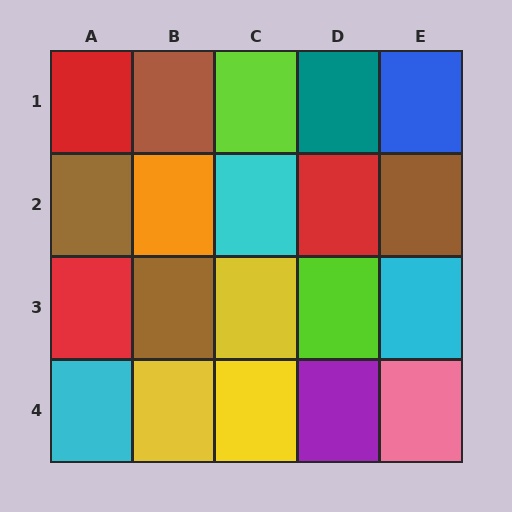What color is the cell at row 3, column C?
Yellow.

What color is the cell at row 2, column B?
Orange.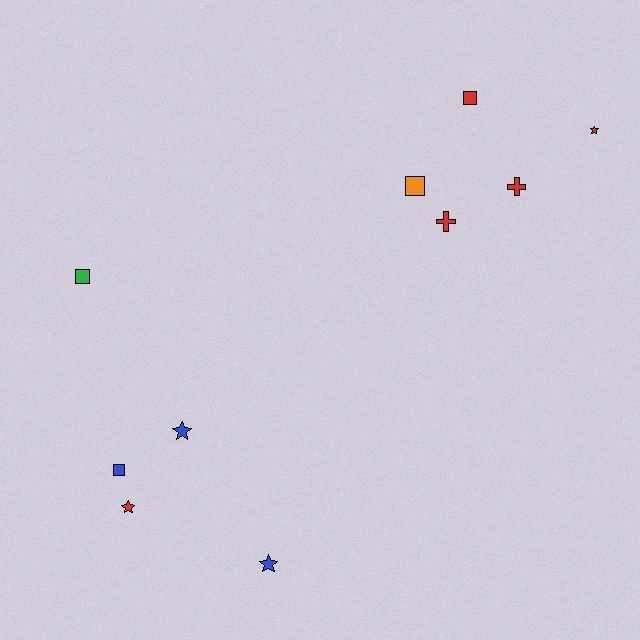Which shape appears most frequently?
Square, with 4 objects.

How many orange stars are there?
There are no orange stars.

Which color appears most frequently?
Red, with 5 objects.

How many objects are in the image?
There are 10 objects.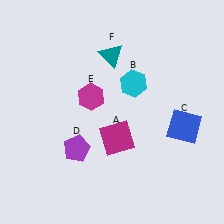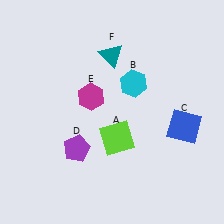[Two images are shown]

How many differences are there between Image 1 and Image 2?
There is 1 difference between the two images.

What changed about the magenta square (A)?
In Image 1, A is magenta. In Image 2, it changed to lime.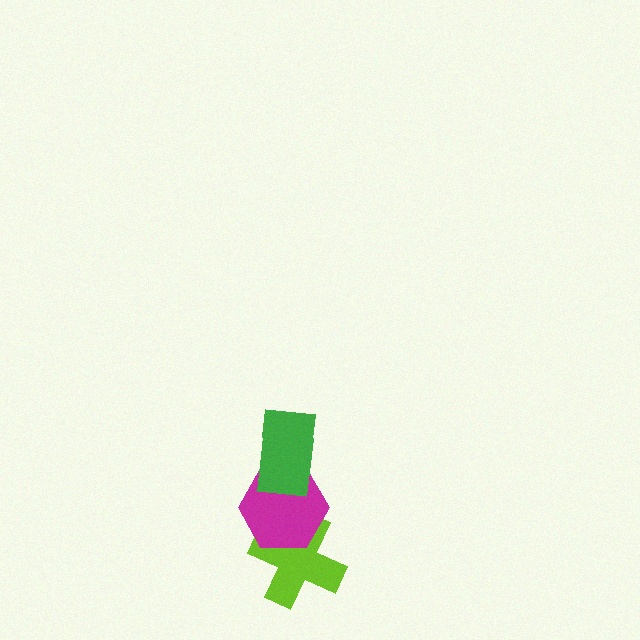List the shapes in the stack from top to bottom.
From top to bottom: the green rectangle, the magenta hexagon, the lime cross.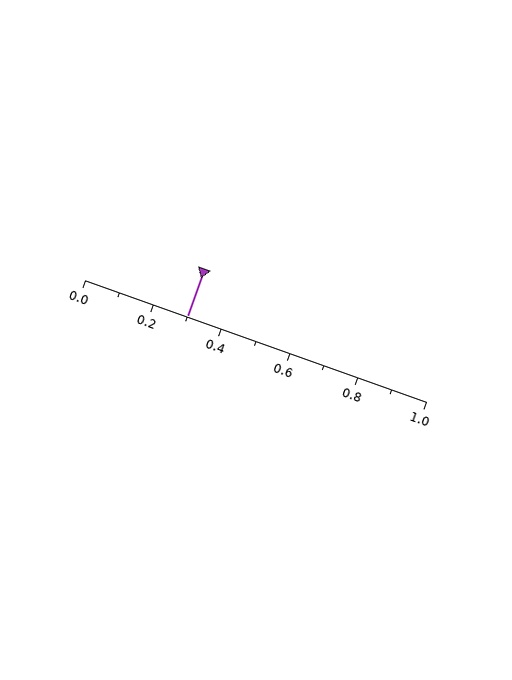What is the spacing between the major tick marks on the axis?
The major ticks are spaced 0.2 apart.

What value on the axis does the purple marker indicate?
The marker indicates approximately 0.3.